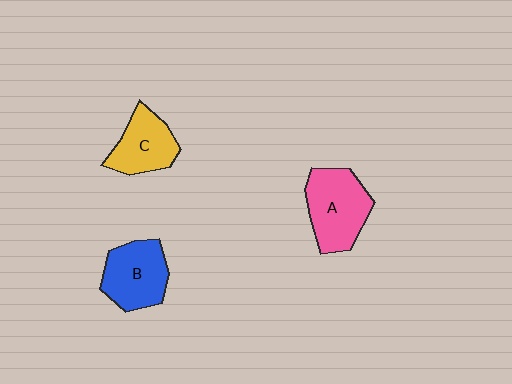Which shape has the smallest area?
Shape C (yellow).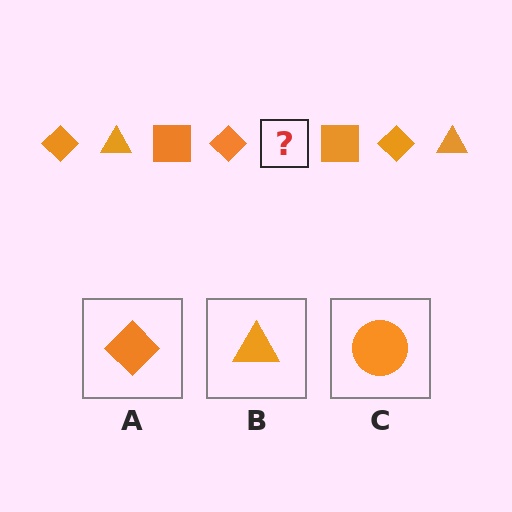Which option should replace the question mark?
Option B.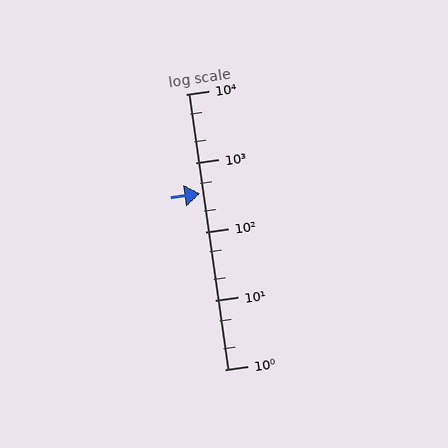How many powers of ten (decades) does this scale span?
The scale spans 4 decades, from 1 to 10000.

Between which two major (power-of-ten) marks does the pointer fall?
The pointer is between 100 and 1000.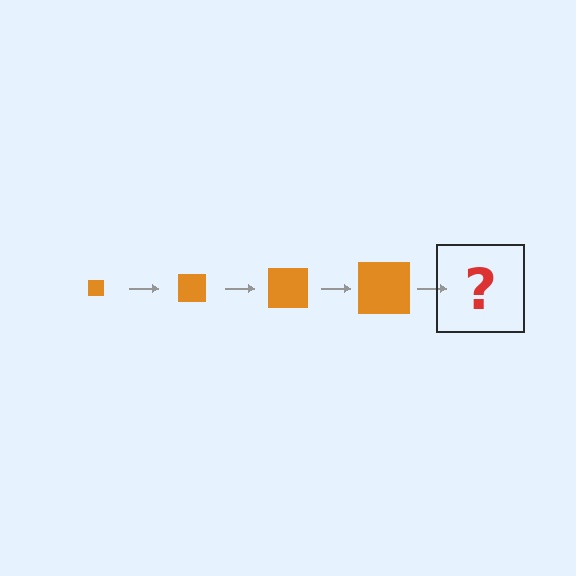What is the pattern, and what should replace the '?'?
The pattern is that the square gets progressively larger each step. The '?' should be an orange square, larger than the previous one.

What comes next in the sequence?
The next element should be an orange square, larger than the previous one.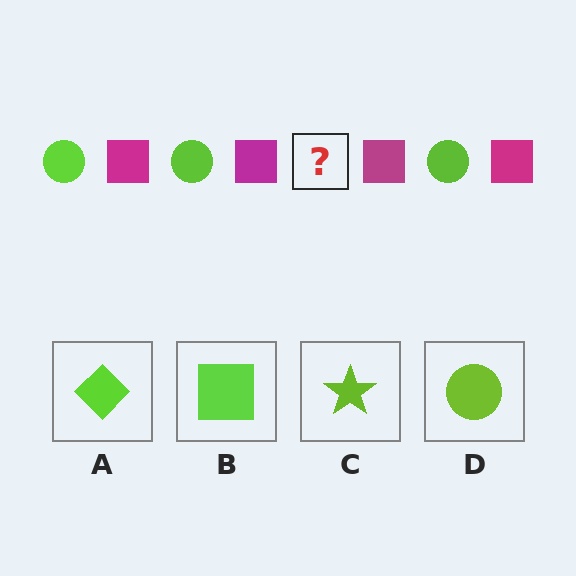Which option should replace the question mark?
Option D.